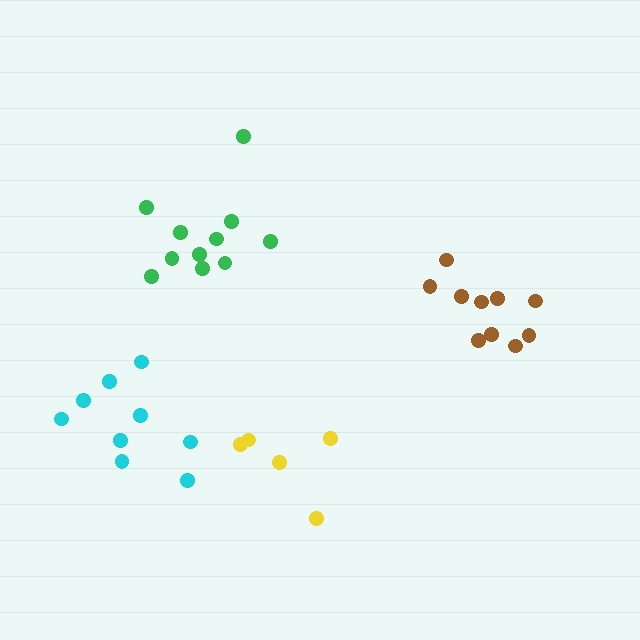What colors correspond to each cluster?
The clusters are colored: cyan, yellow, brown, green.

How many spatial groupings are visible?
There are 4 spatial groupings.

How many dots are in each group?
Group 1: 9 dots, Group 2: 5 dots, Group 3: 10 dots, Group 4: 11 dots (35 total).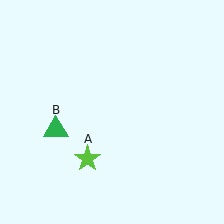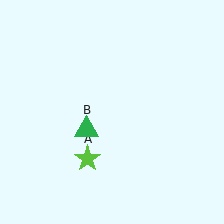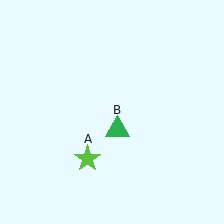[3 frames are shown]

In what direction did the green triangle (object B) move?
The green triangle (object B) moved right.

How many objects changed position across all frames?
1 object changed position: green triangle (object B).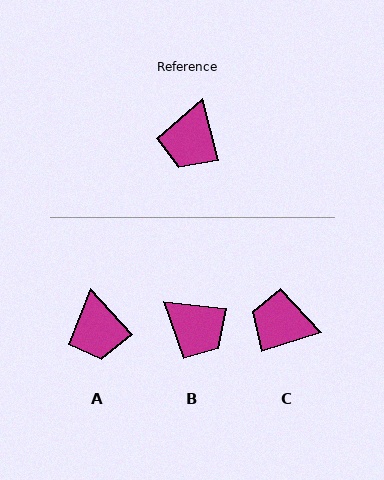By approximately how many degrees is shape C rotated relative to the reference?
Approximately 87 degrees clockwise.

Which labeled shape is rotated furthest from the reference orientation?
C, about 87 degrees away.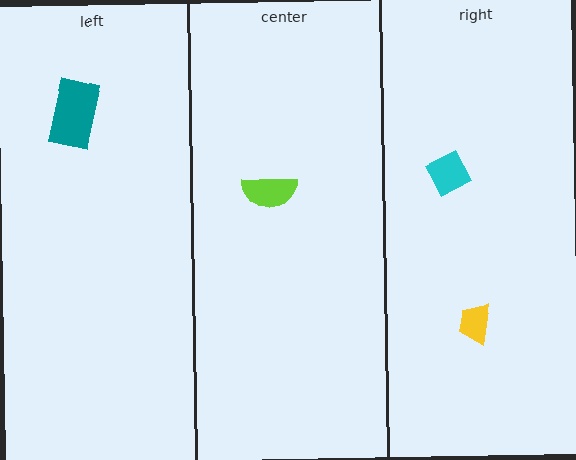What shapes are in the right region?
The cyan diamond, the yellow trapezoid.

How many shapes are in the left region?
1.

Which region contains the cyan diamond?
The right region.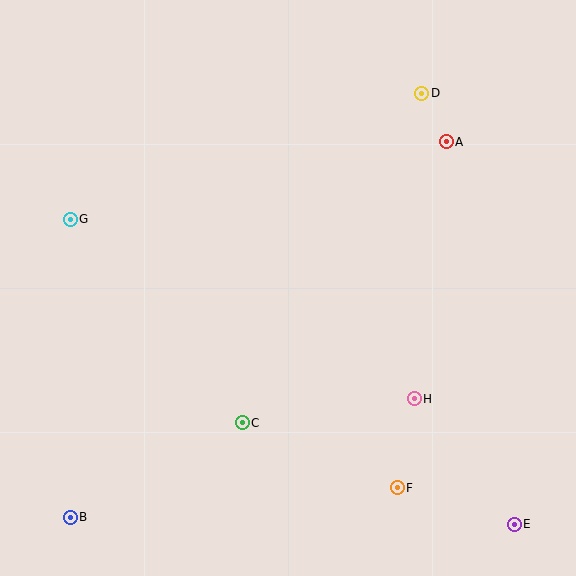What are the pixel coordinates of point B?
Point B is at (70, 517).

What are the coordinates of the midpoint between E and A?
The midpoint between E and A is at (480, 333).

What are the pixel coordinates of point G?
Point G is at (70, 219).